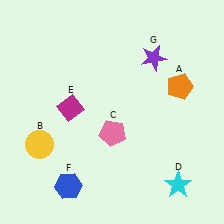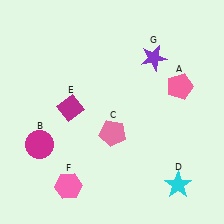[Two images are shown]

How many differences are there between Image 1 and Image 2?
There are 3 differences between the two images.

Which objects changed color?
A changed from orange to pink. B changed from yellow to magenta. F changed from blue to pink.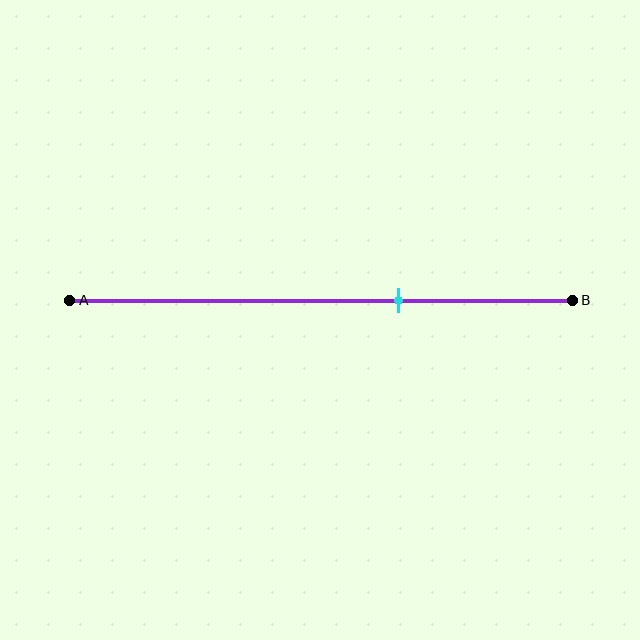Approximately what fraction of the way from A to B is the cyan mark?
The cyan mark is approximately 65% of the way from A to B.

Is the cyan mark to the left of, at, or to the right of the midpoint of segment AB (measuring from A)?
The cyan mark is to the right of the midpoint of segment AB.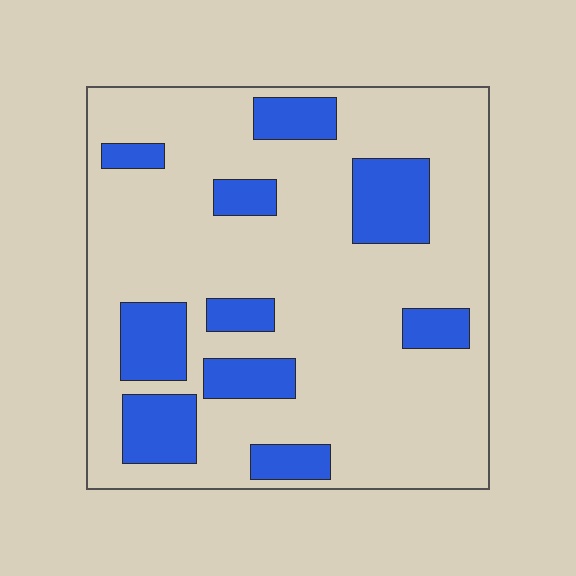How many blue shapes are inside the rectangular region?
10.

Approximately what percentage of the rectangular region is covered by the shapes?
Approximately 25%.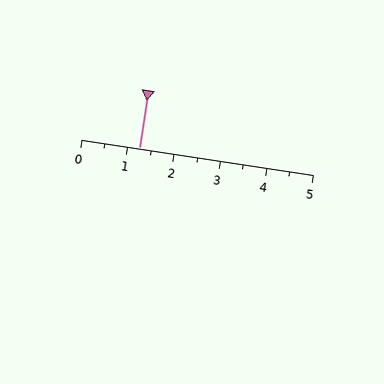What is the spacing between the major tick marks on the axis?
The major ticks are spaced 1 apart.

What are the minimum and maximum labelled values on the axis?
The axis runs from 0 to 5.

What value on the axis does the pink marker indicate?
The marker indicates approximately 1.2.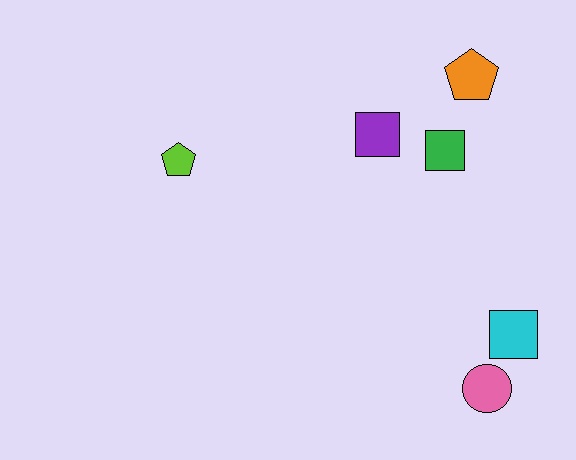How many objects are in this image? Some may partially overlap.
There are 6 objects.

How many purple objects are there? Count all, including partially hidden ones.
There is 1 purple object.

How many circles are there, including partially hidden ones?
There is 1 circle.